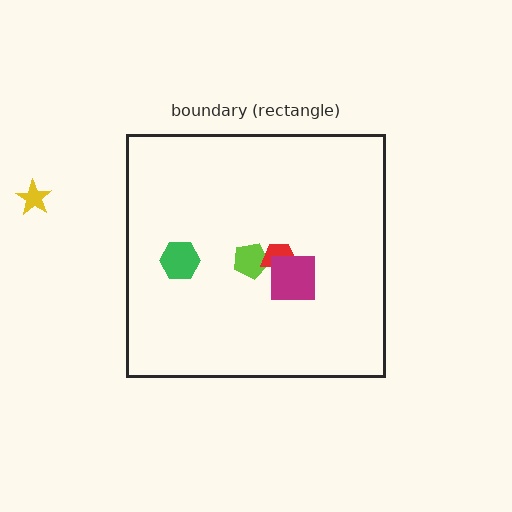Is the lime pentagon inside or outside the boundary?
Inside.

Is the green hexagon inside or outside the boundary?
Inside.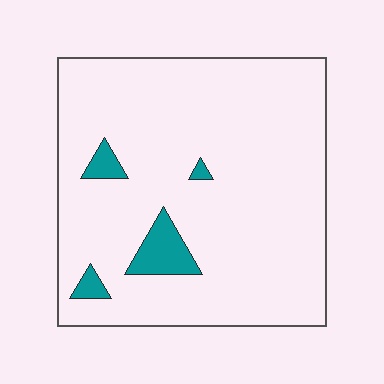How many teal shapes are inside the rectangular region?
4.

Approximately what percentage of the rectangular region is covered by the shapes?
Approximately 5%.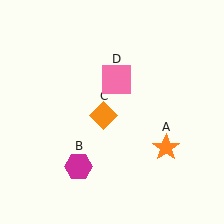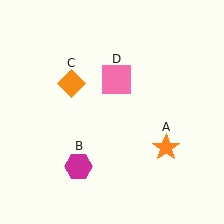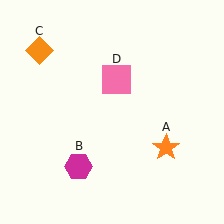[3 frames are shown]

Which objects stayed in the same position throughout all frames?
Orange star (object A) and magenta hexagon (object B) and pink square (object D) remained stationary.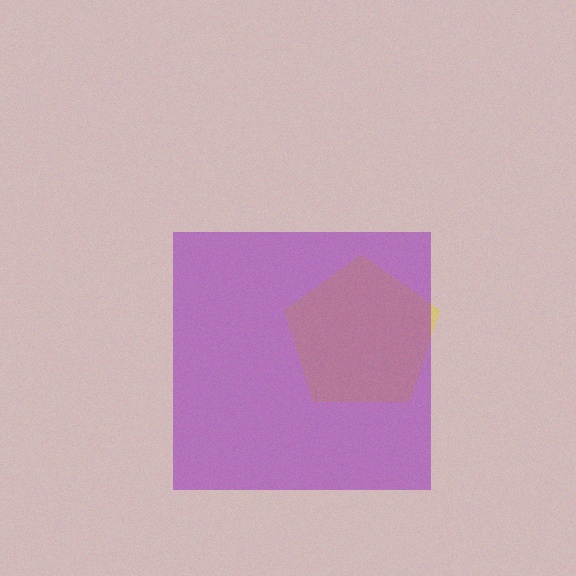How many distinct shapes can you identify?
There are 2 distinct shapes: a yellow pentagon, a purple square.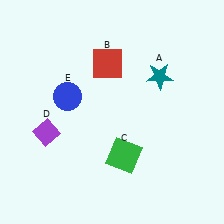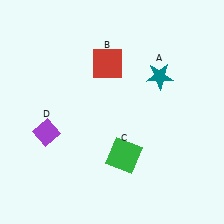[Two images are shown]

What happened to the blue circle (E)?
The blue circle (E) was removed in Image 2. It was in the top-left area of Image 1.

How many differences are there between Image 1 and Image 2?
There is 1 difference between the two images.